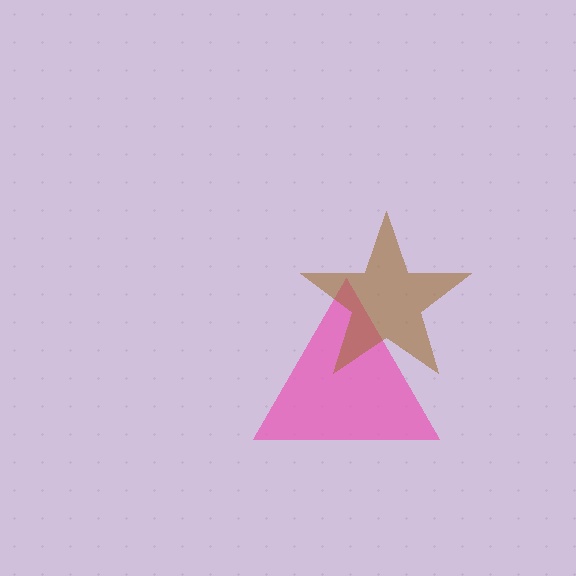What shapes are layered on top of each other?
The layered shapes are: a pink triangle, a brown star.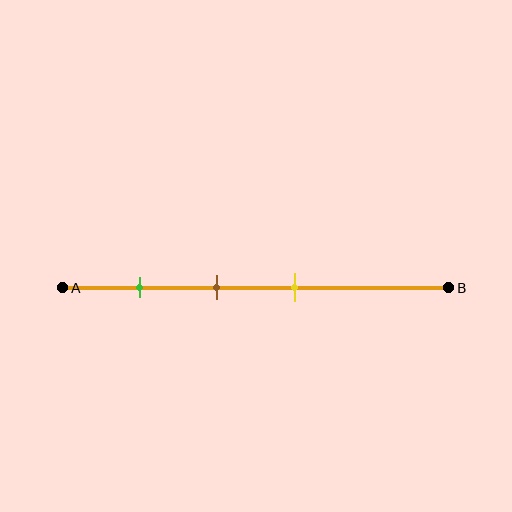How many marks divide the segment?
There are 3 marks dividing the segment.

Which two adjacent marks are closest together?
The brown and yellow marks are the closest adjacent pair.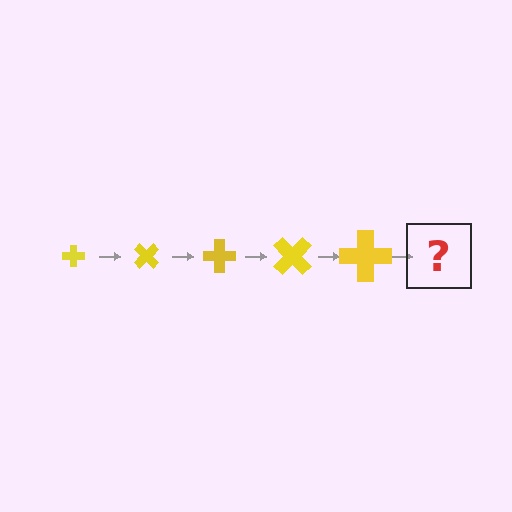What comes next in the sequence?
The next element should be a cross, larger than the previous one and rotated 225 degrees from the start.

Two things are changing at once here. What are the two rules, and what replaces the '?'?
The two rules are that the cross grows larger each step and it rotates 45 degrees each step. The '?' should be a cross, larger than the previous one and rotated 225 degrees from the start.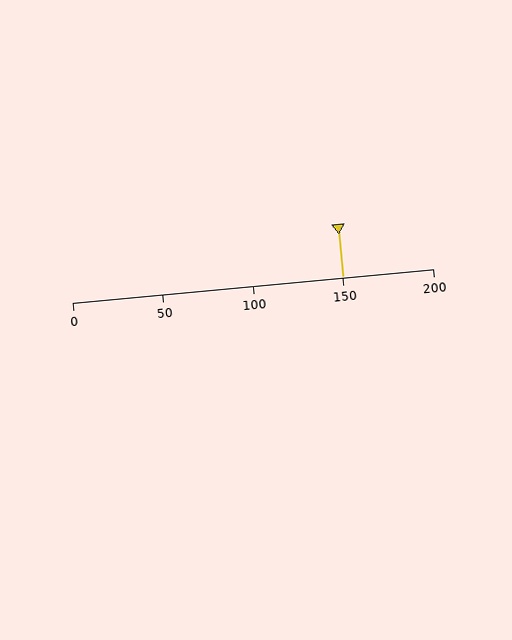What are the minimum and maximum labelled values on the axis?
The axis runs from 0 to 200.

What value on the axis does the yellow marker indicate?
The marker indicates approximately 150.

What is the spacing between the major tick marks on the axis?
The major ticks are spaced 50 apart.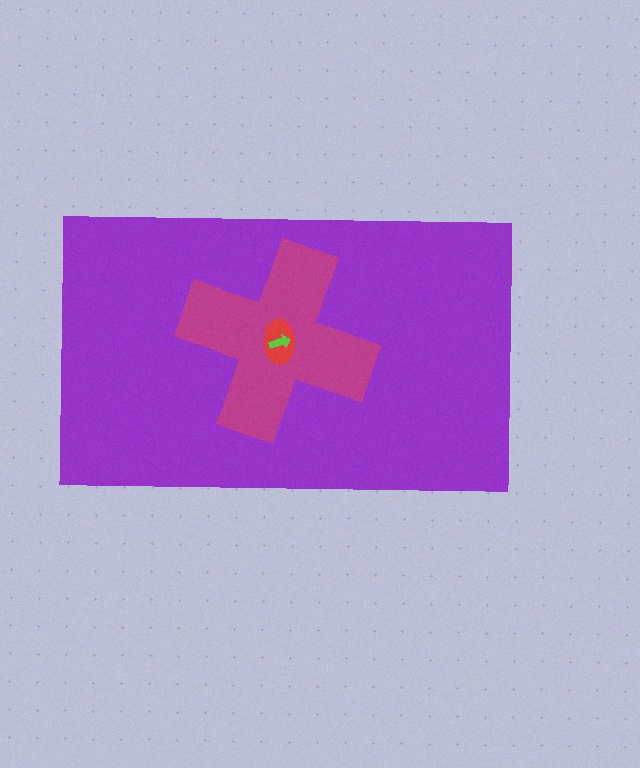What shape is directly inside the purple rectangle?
The magenta cross.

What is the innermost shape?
The lime arrow.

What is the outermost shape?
The purple rectangle.